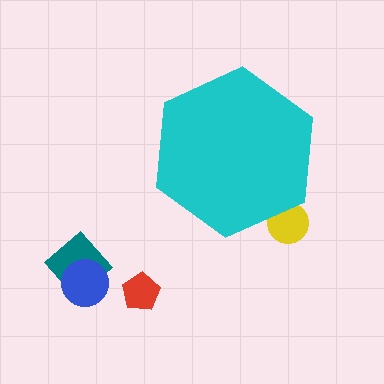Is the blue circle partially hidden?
No, the blue circle is fully visible.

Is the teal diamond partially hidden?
No, the teal diamond is fully visible.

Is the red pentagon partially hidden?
No, the red pentagon is fully visible.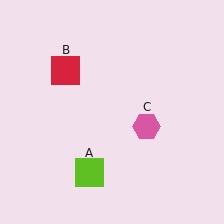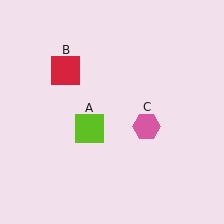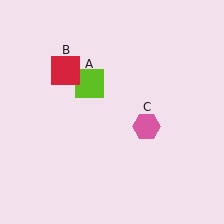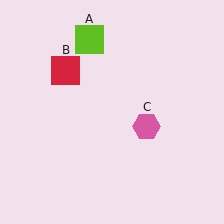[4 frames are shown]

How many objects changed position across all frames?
1 object changed position: lime square (object A).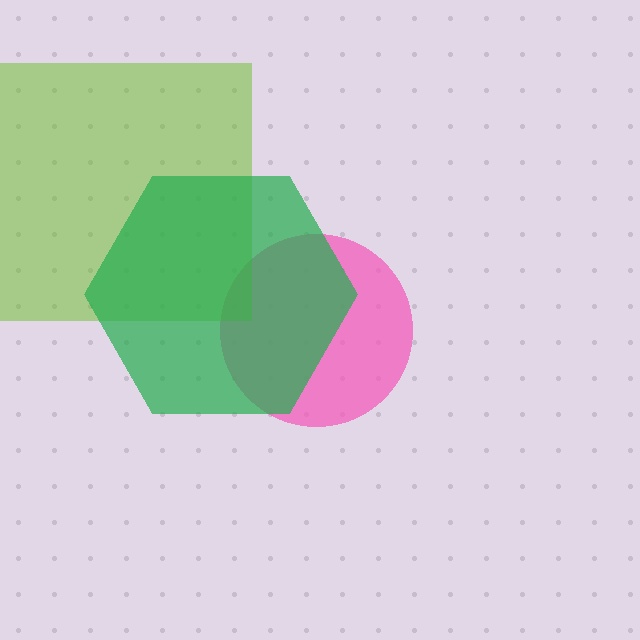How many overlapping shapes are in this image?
There are 3 overlapping shapes in the image.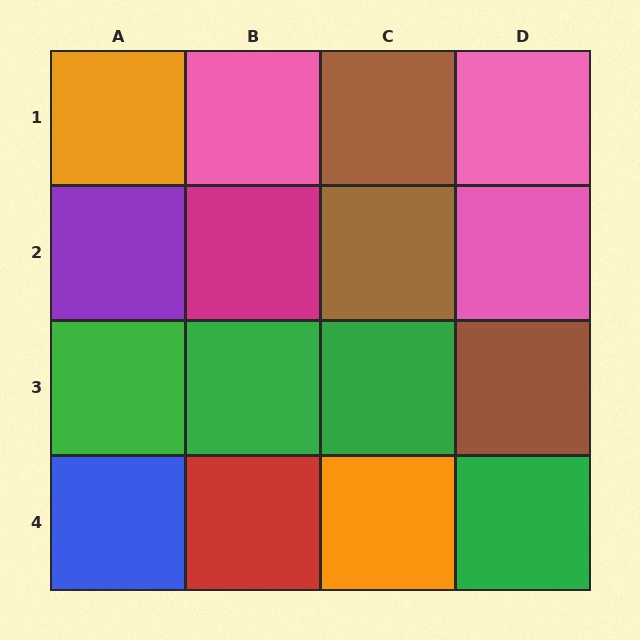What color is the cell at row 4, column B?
Red.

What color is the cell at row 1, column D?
Pink.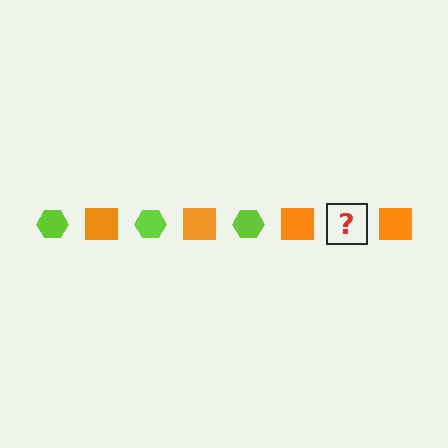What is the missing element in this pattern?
The missing element is a lime hexagon.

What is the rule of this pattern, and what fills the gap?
The rule is that the pattern alternates between lime hexagon and orange square. The gap should be filled with a lime hexagon.